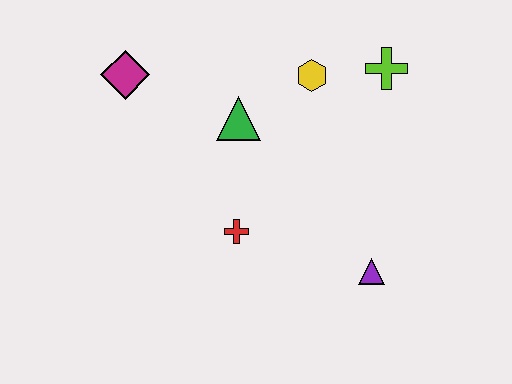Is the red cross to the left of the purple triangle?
Yes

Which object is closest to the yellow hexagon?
The lime cross is closest to the yellow hexagon.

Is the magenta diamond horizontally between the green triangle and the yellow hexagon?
No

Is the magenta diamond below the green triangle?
No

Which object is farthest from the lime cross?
The magenta diamond is farthest from the lime cross.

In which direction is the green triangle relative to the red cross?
The green triangle is above the red cross.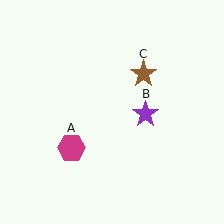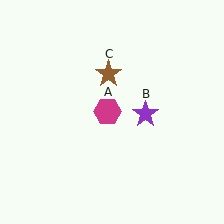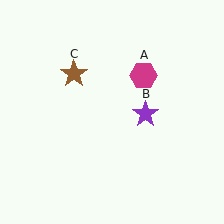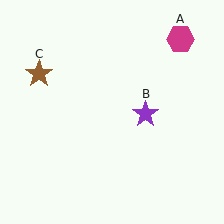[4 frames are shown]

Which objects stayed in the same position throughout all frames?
Purple star (object B) remained stationary.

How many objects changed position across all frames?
2 objects changed position: magenta hexagon (object A), brown star (object C).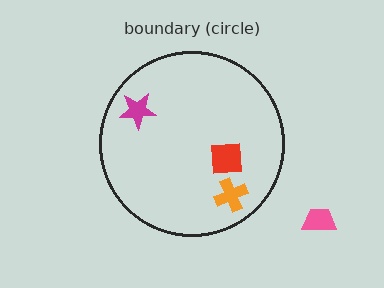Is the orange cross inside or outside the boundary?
Inside.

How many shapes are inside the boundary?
3 inside, 1 outside.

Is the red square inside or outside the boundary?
Inside.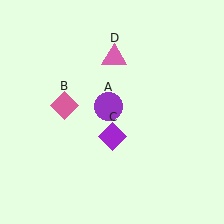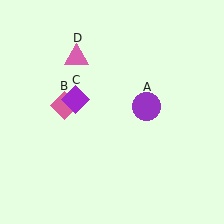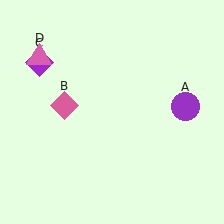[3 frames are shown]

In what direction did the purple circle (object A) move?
The purple circle (object A) moved right.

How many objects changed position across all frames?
3 objects changed position: purple circle (object A), purple diamond (object C), pink triangle (object D).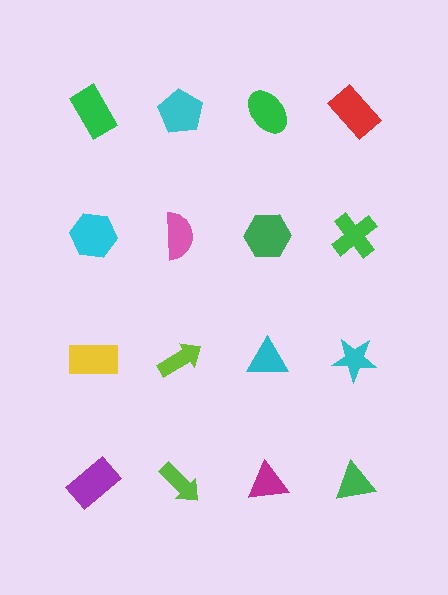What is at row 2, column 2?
A pink semicircle.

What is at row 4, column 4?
A green triangle.